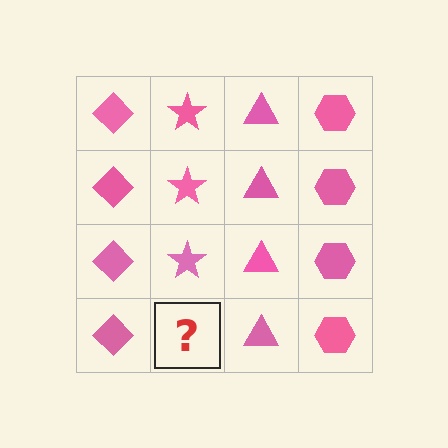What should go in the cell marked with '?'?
The missing cell should contain a pink star.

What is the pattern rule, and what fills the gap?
The rule is that each column has a consistent shape. The gap should be filled with a pink star.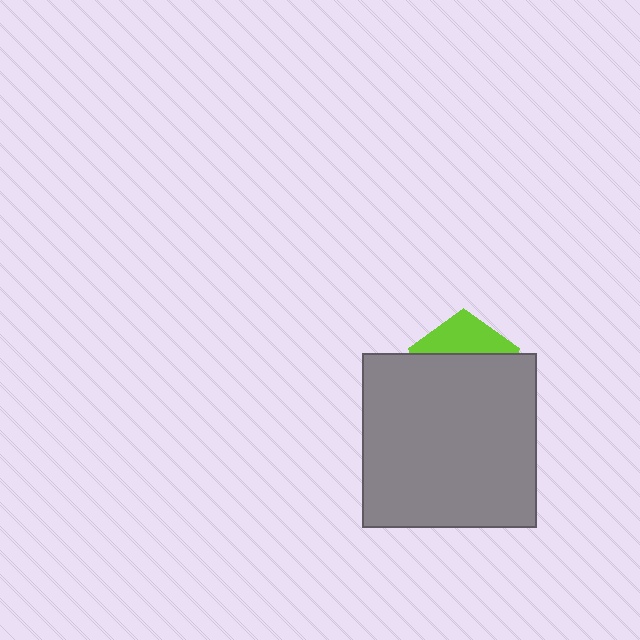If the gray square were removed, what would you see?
You would see the complete lime pentagon.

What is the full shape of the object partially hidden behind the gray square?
The partially hidden object is a lime pentagon.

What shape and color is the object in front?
The object in front is a gray square.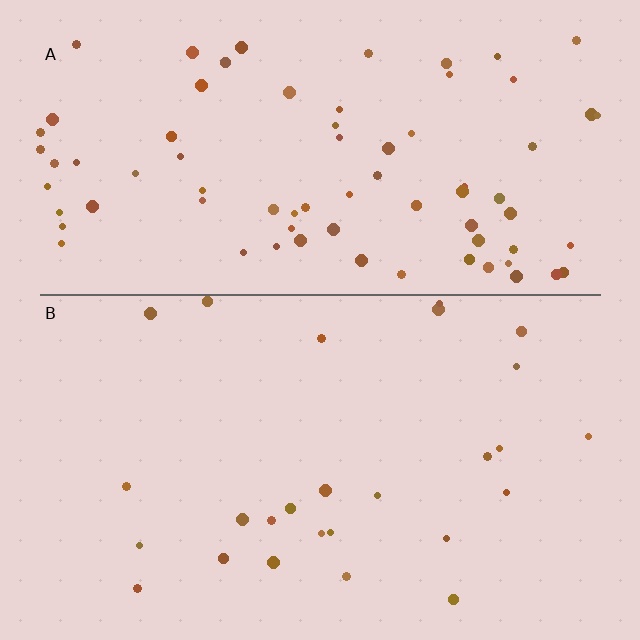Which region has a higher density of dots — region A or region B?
A (the top).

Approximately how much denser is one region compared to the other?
Approximately 2.9× — region A over region B.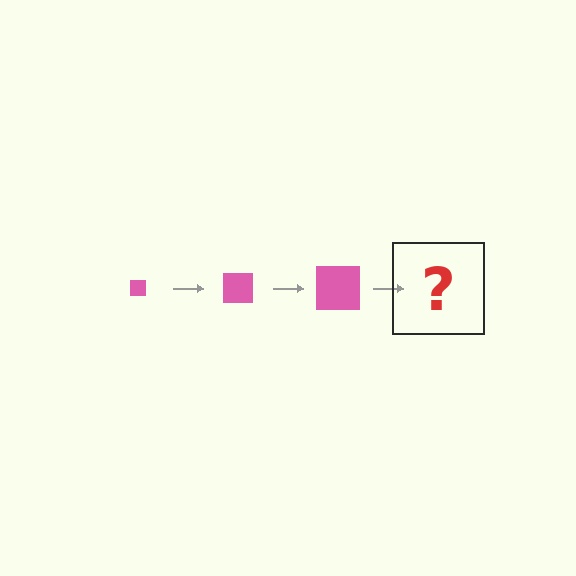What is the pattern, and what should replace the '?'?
The pattern is that the square gets progressively larger each step. The '?' should be a pink square, larger than the previous one.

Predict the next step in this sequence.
The next step is a pink square, larger than the previous one.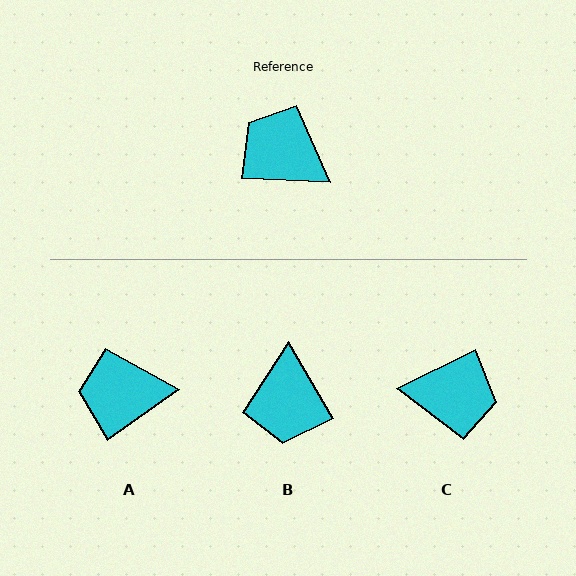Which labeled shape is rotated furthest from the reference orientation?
C, about 151 degrees away.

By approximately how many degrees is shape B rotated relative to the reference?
Approximately 123 degrees counter-clockwise.